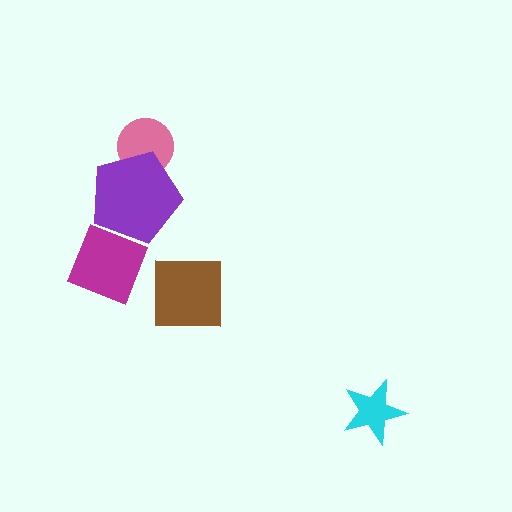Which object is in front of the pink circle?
The purple pentagon is in front of the pink circle.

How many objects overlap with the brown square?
0 objects overlap with the brown square.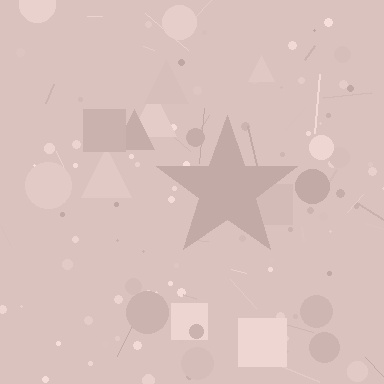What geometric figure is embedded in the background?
A star is embedded in the background.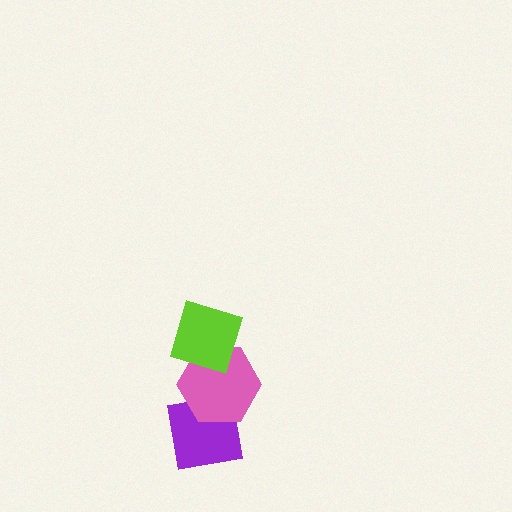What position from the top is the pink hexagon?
The pink hexagon is 2nd from the top.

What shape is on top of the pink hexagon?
The lime diamond is on top of the pink hexagon.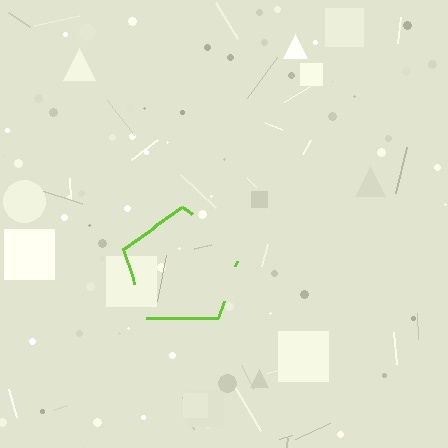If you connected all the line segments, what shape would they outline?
They would outline a pentagon.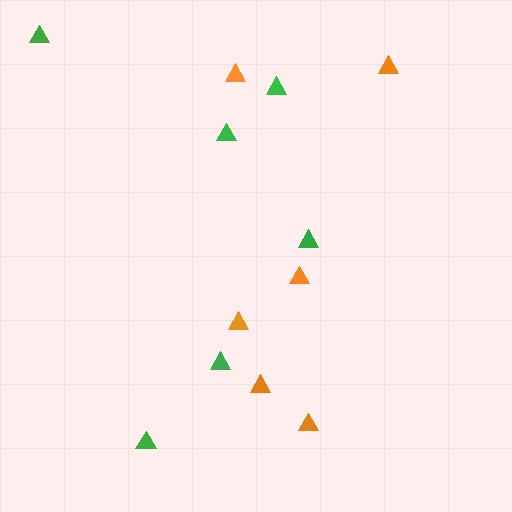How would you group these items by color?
There are 2 groups: one group of orange triangles (6) and one group of green triangles (6).